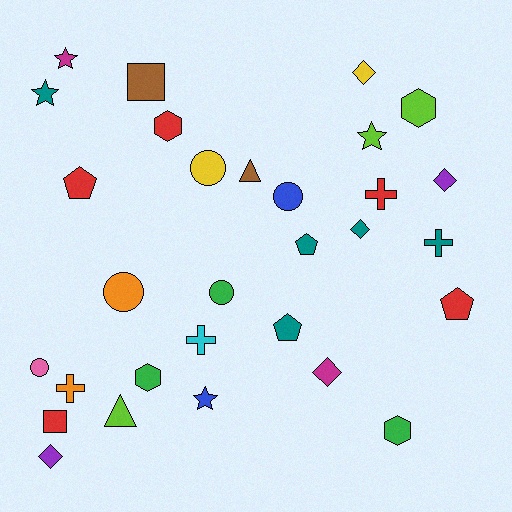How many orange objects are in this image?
There are 2 orange objects.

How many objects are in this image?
There are 30 objects.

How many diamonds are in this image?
There are 5 diamonds.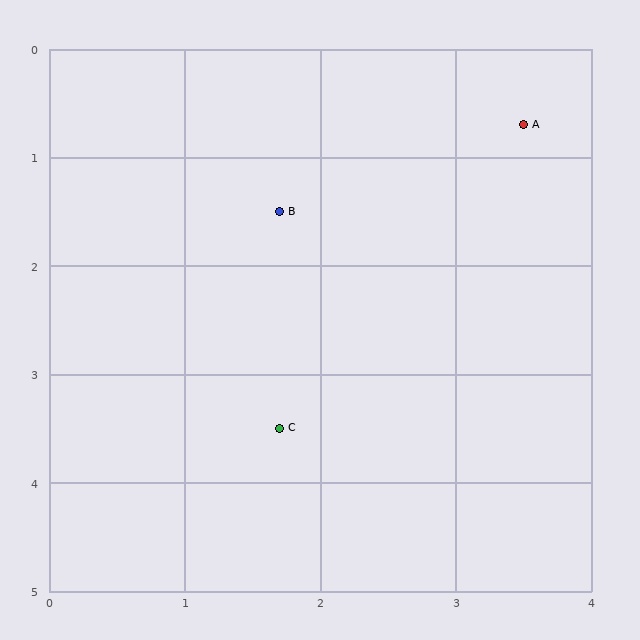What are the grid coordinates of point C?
Point C is at approximately (1.7, 3.5).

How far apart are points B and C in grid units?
Points B and C are about 2.0 grid units apart.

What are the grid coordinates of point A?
Point A is at approximately (3.5, 0.7).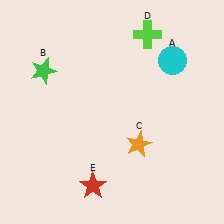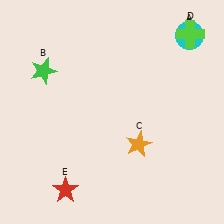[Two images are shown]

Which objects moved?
The objects that moved are: the cyan circle (A), the lime cross (D), the red star (E).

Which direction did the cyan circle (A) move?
The cyan circle (A) moved up.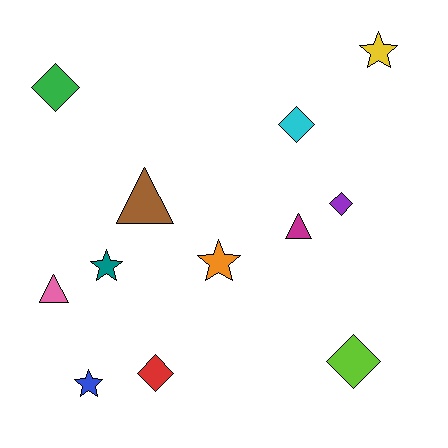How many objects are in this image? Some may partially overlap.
There are 12 objects.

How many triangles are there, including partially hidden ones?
There are 3 triangles.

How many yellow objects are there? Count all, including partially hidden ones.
There is 1 yellow object.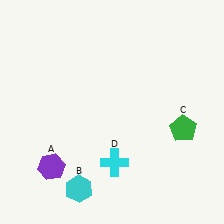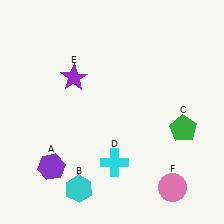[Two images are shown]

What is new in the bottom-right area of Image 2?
A pink circle (F) was added in the bottom-right area of Image 2.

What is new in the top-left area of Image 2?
A purple star (E) was added in the top-left area of Image 2.